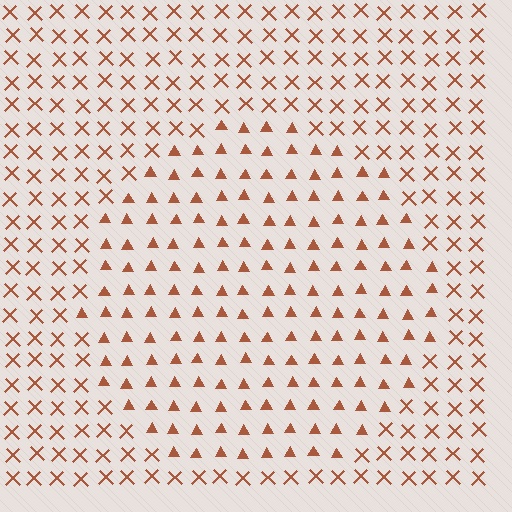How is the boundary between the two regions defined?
The boundary is defined by a change in element shape: triangles inside vs. X marks outside. All elements share the same color and spacing.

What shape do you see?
I see a circle.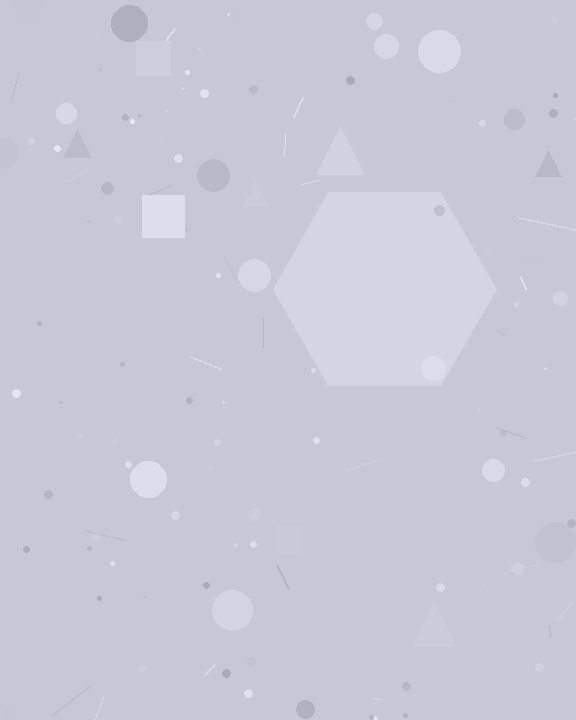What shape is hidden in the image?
A hexagon is hidden in the image.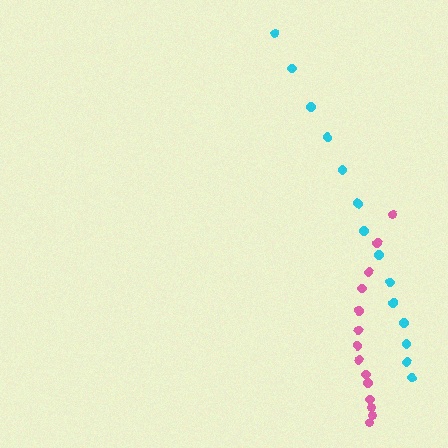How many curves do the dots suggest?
There are 2 distinct paths.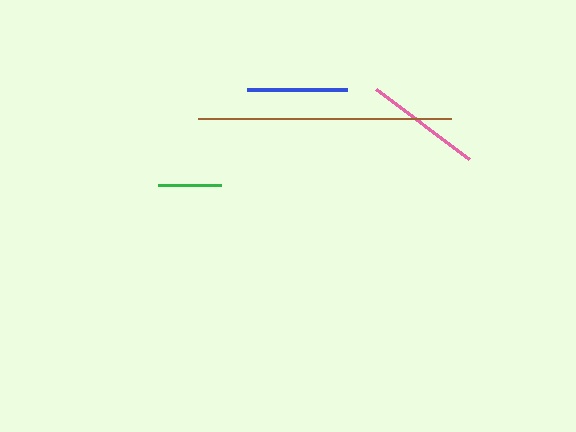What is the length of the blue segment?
The blue segment is approximately 100 pixels long.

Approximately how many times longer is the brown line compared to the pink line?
The brown line is approximately 2.2 times the length of the pink line.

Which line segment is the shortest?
The green line is the shortest at approximately 64 pixels.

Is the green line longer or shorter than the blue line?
The blue line is longer than the green line.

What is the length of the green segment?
The green segment is approximately 64 pixels long.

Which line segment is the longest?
The brown line is the longest at approximately 253 pixels.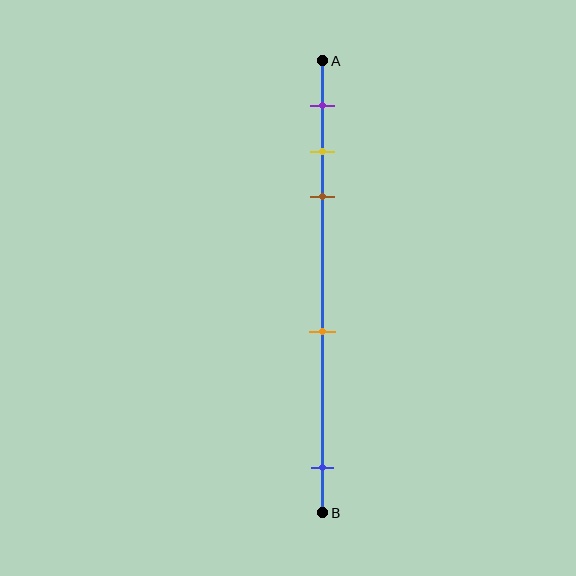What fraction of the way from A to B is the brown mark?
The brown mark is approximately 30% (0.3) of the way from A to B.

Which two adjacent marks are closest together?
The yellow and brown marks are the closest adjacent pair.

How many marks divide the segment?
There are 5 marks dividing the segment.